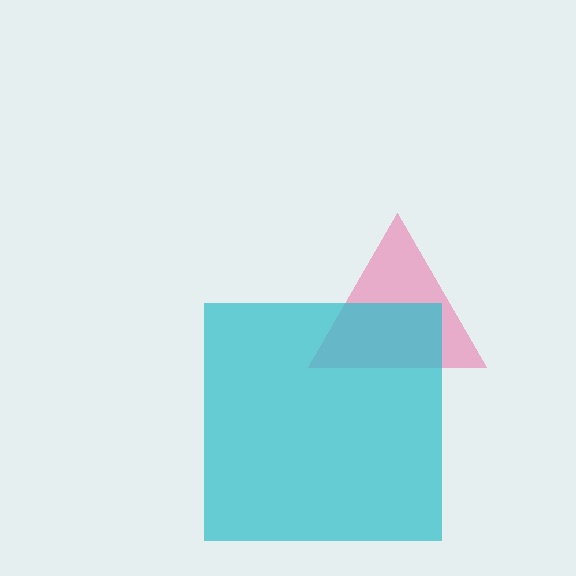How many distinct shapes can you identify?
There are 2 distinct shapes: a pink triangle, a cyan square.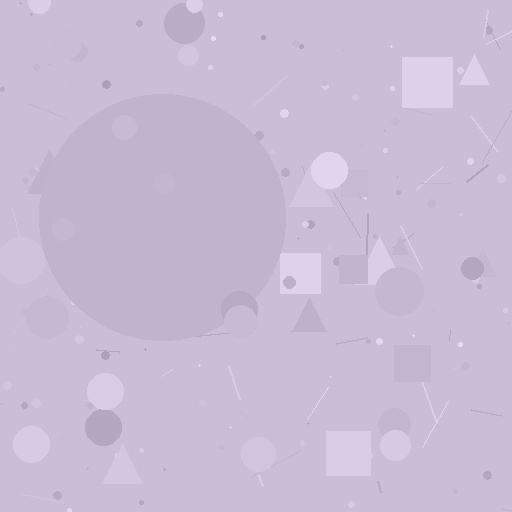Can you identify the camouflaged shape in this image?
The camouflaged shape is a circle.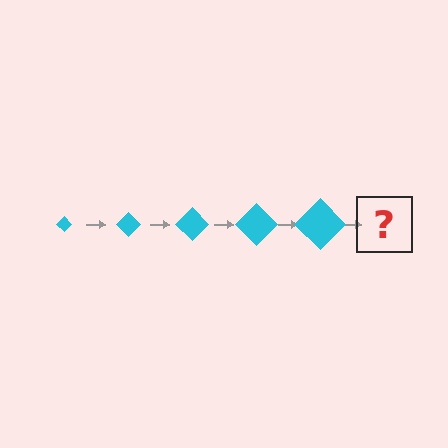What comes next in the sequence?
The next element should be a cyan diamond, larger than the previous one.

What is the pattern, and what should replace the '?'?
The pattern is that the diamond gets progressively larger each step. The '?' should be a cyan diamond, larger than the previous one.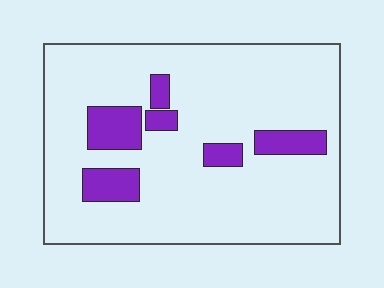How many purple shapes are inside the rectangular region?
6.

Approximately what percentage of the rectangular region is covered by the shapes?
Approximately 15%.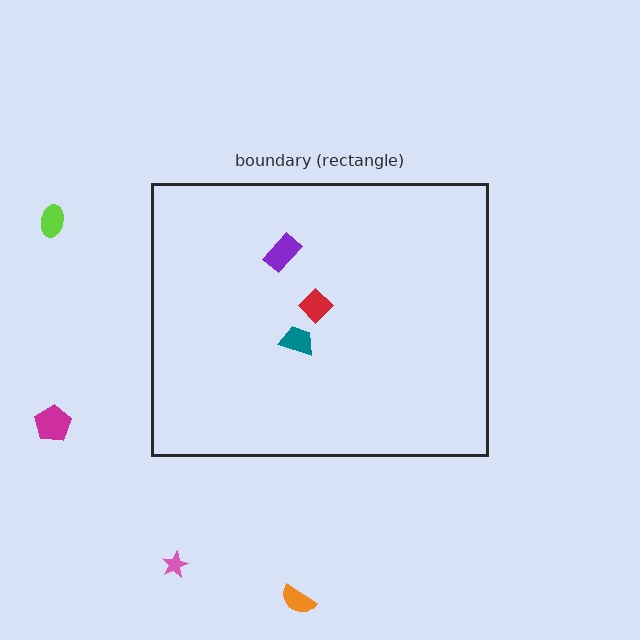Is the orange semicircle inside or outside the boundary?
Outside.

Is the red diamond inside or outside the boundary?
Inside.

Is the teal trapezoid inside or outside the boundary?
Inside.